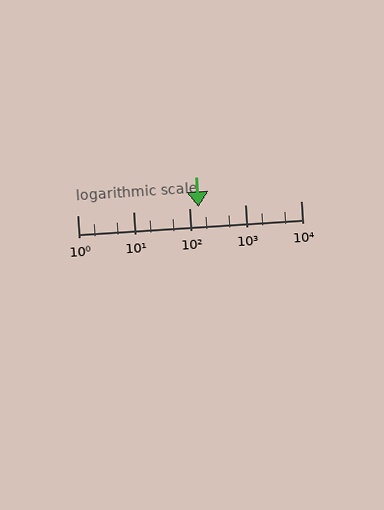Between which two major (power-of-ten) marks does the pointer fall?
The pointer is between 100 and 1000.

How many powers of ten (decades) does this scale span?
The scale spans 4 decades, from 1 to 10000.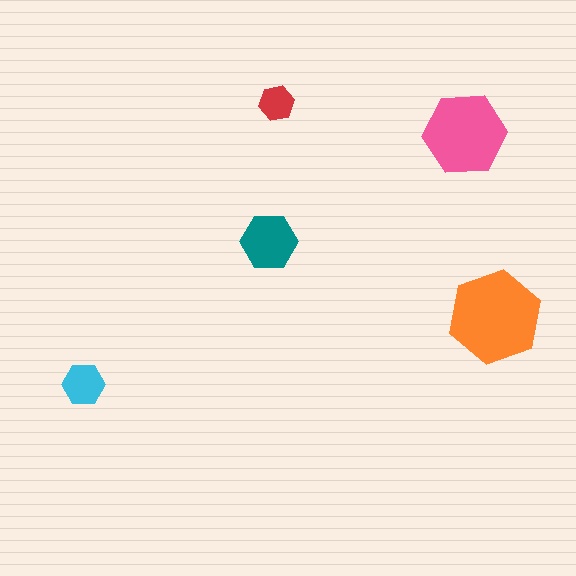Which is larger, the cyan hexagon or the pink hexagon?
The pink one.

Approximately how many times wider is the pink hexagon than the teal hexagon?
About 1.5 times wider.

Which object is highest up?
The red hexagon is topmost.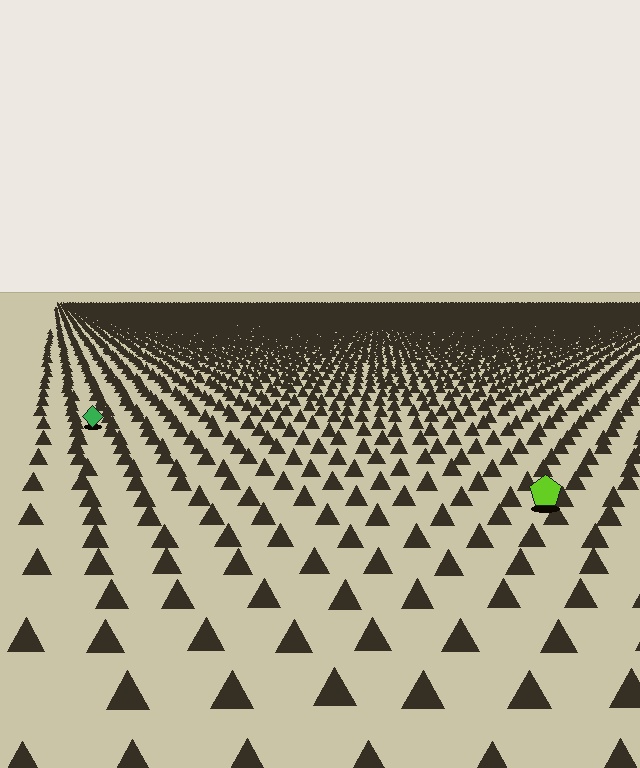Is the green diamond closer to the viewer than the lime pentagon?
No. The lime pentagon is closer — you can tell from the texture gradient: the ground texture is coarser near it.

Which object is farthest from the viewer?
The green diamond is farthest from the viewer. It appears smaller and the ground texture around it is denser.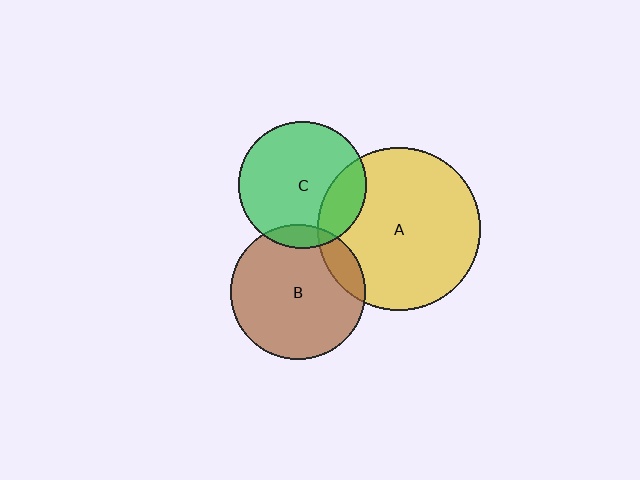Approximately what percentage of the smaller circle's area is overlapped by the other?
Approximately 20%.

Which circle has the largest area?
Circle A (yellow).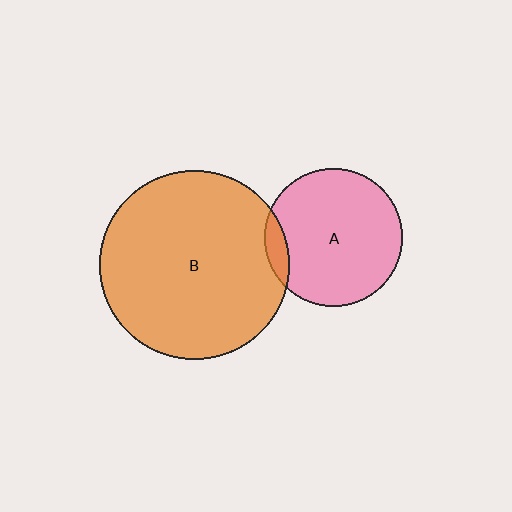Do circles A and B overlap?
Yes.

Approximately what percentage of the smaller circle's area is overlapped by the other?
Approximately 10%.